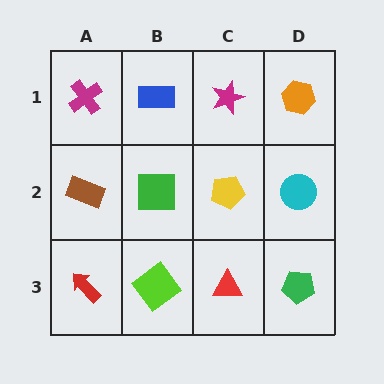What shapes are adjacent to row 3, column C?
A yellow pentagon (row 2, column C), a lime diamond (row 3, column B), a green pentagon (row 3, column D).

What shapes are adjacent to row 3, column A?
A brown rectangle (row 2, column A), a lime diamond (row 3, column B).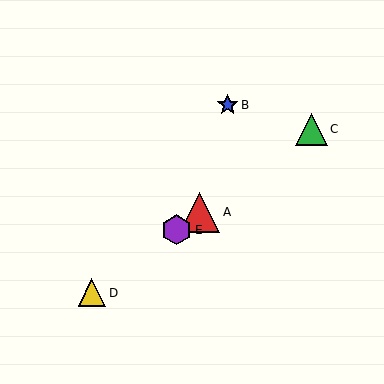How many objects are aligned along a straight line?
4 objects (A, C, D, E) are aligned along a straight line.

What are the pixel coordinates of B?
Object B is at (228, 105).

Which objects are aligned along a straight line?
Objects A, C, D, E are aligned along a straight line.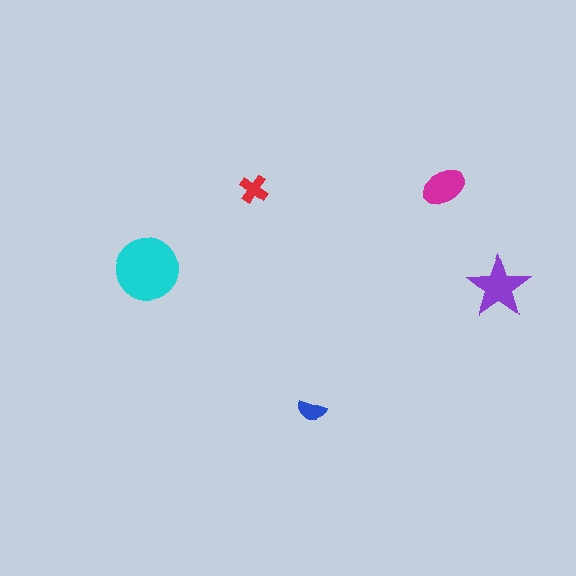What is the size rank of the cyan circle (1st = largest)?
1st.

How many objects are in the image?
There are 5 objects in the image.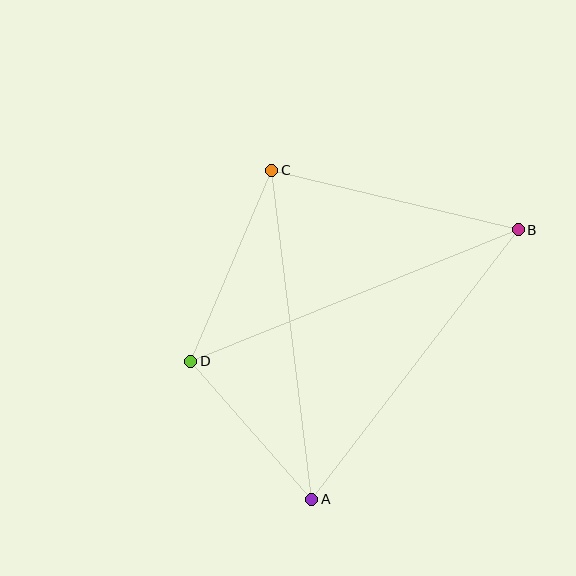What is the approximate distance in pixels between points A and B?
The distance between A and B is approximately 340 pixels.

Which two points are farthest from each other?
Points B and D are farthest from each other.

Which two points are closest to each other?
Points A and D are closest to each other.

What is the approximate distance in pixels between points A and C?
The distance between A and C is approximately 331 pixels.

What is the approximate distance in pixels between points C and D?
The distance between C and D is approximately 207 pixels.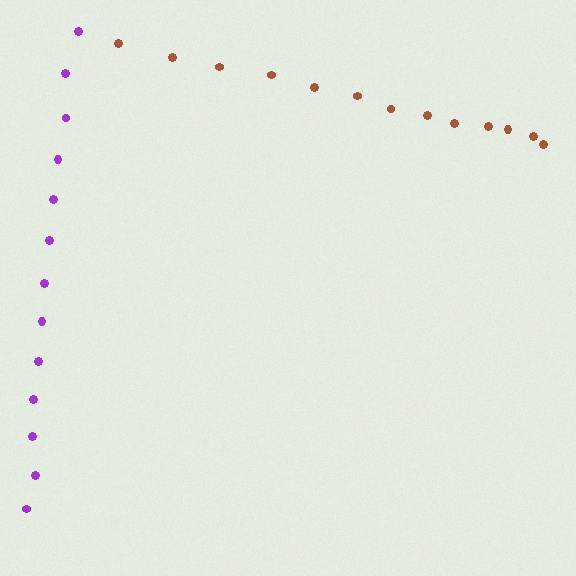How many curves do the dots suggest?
There are 2 distinct paths.